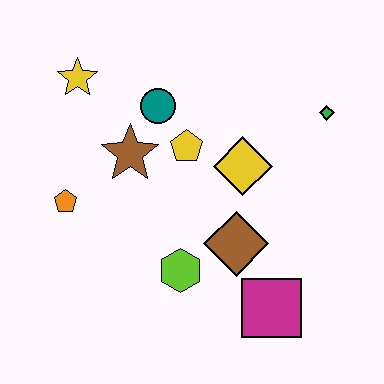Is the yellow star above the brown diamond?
Yes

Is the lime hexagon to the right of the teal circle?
Yes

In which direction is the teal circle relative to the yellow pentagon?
The teal circle is above the yellow pentagon.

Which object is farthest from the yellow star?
The magenta square is farthest from the yellow star.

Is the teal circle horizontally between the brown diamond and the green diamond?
No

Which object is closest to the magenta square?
The brown diamond is closest to the magenta square.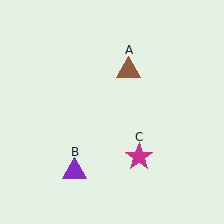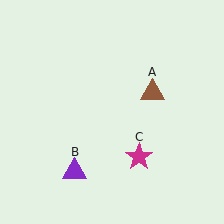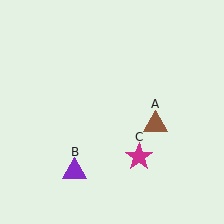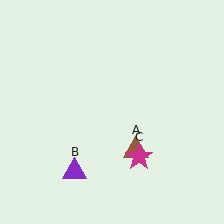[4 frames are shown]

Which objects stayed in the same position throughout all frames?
Purple triangle (object B) and magenta star (object C) remained stationary.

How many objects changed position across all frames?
1 object changed position: brown triangle (object A).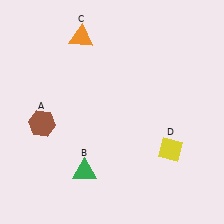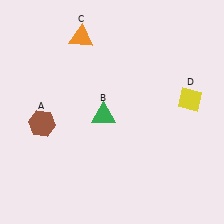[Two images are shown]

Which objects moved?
The objects that moved are: the green triangle (B), the yellow diamond (D).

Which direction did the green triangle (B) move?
The green triangle (B) moved up.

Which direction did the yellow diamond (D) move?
The yellow diamond (D) moved up.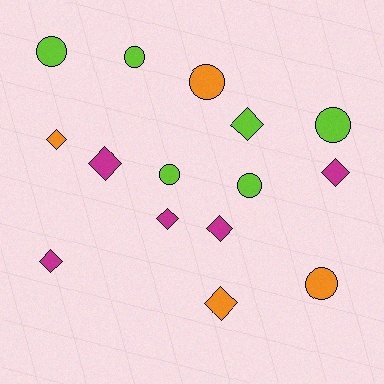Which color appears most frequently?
Lime, with 6 objects.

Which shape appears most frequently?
Diamond, with 8 objects.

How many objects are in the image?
There are 15 objects.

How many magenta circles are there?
There are no magenta circles.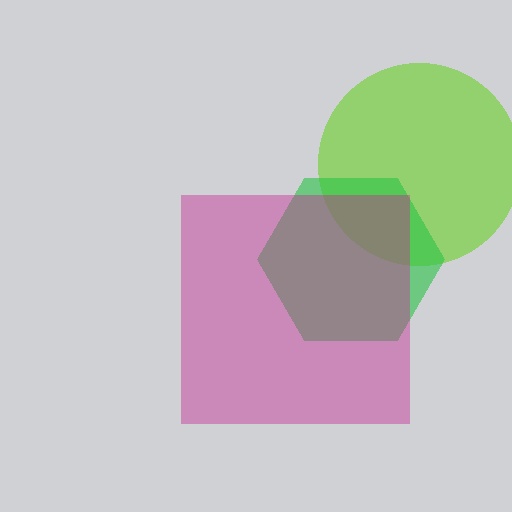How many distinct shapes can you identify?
There are 3 distinct shapes: a lime circle, a green hexagon, a magenta square.